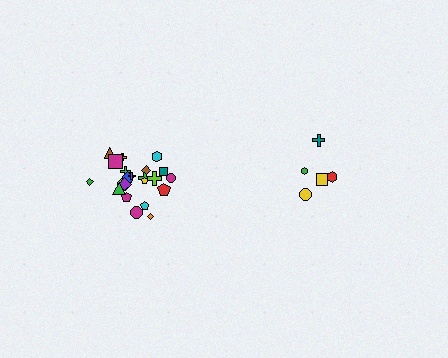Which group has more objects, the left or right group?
The left group.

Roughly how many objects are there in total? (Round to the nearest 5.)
Roughly 25 objects in total.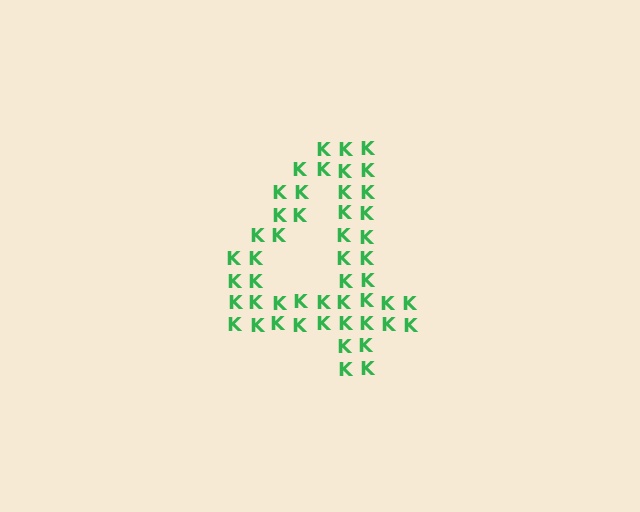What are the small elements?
The small elements are letter K's.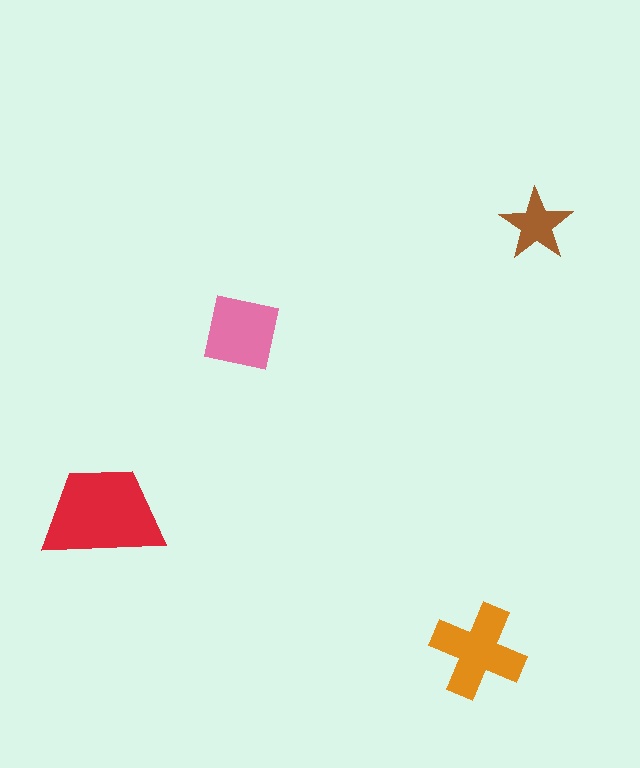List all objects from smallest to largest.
The brown star, the pink square, the orange cross, the red trapezoid.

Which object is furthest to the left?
The red trapezoid is leftmost.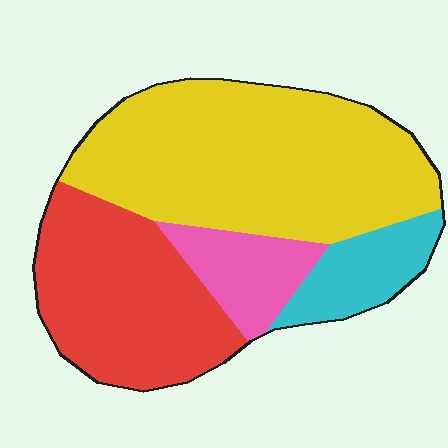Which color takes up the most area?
Yellow, at roughly 50%.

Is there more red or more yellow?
Yellow.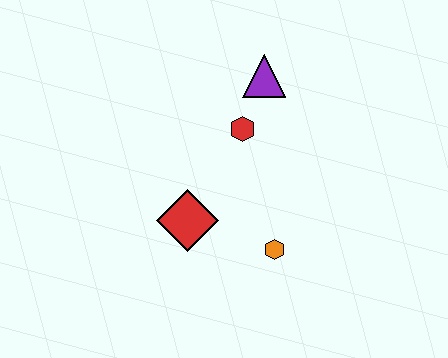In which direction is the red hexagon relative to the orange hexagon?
The red hexagon is above the orange hexagon.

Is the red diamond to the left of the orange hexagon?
Yes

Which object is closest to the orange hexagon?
The red diamond is closest to the orange hexagon.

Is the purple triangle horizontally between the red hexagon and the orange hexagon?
Yes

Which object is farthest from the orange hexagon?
The purple triangle is farthest from the orange hexagon.